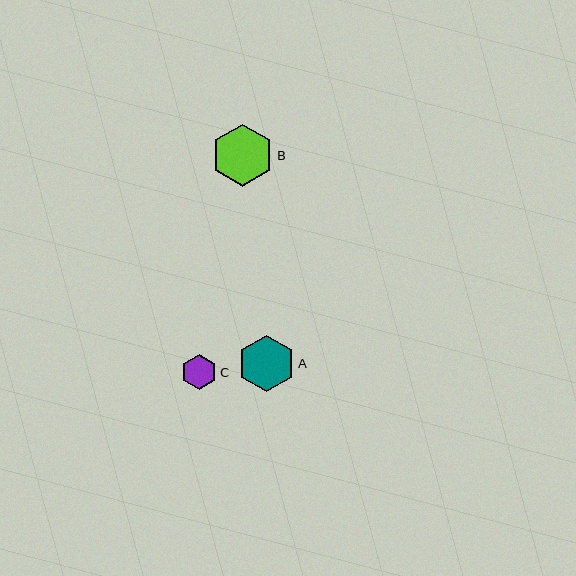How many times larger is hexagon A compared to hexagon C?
Hexagon A is approximately 1.6 times the size of hexagon C.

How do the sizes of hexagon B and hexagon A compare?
Hexagon B and hexagon A are approximately the same size.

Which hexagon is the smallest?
Hexagon C is the smallest with a size of approximately 35 pixels.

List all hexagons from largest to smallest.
From largest to smallest: B, A, C.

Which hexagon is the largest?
Hexagon B is the largest with a size of approximately 62 pixels.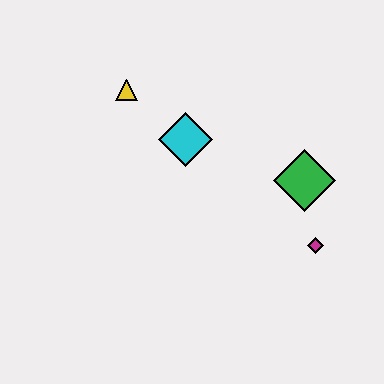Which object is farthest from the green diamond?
The yellow triangle is farthest from the green diamond.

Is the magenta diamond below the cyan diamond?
Yes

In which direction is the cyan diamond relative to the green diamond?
The cyan diamond is to the left of the green diamond.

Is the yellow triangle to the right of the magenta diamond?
No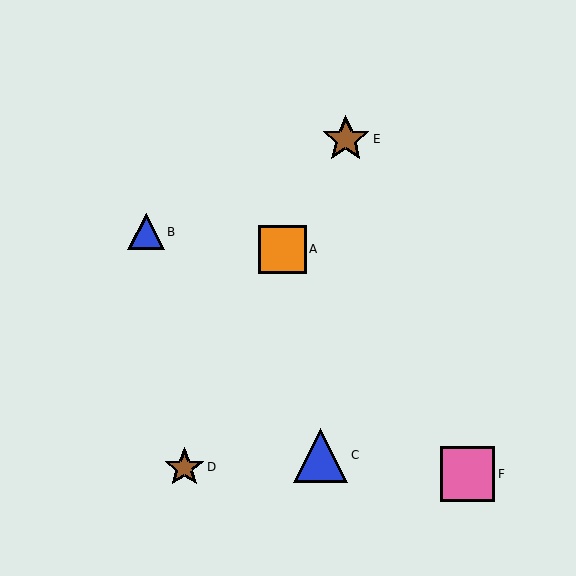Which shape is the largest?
The blue triangle (labeled C) is the largest.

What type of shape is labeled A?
Shape A is an orange square.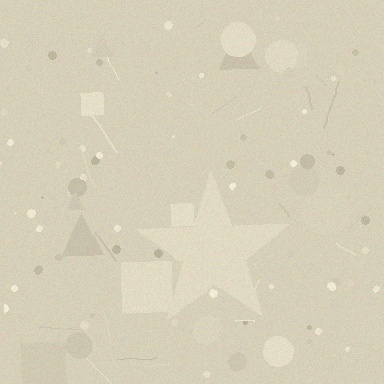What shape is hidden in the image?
A star is hidden in the image.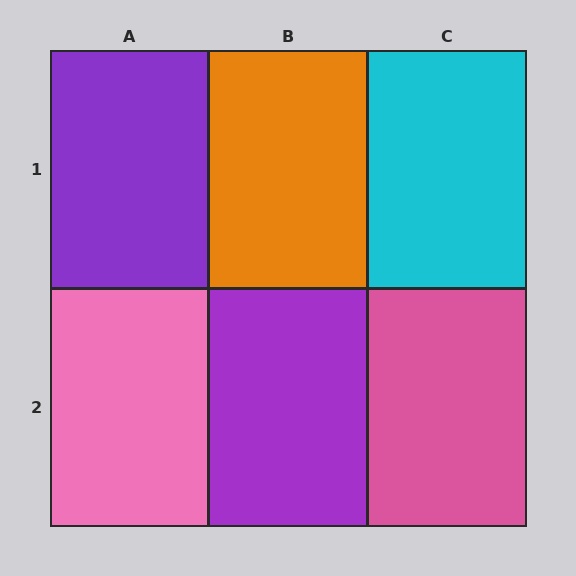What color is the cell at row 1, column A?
Purple.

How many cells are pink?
2 cells are pink.